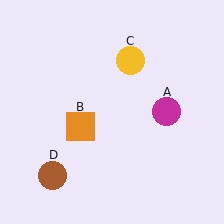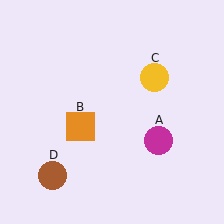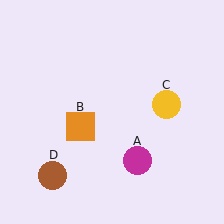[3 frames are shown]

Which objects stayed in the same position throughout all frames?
Orange square (object B) and brown circle (object D) remained stationary.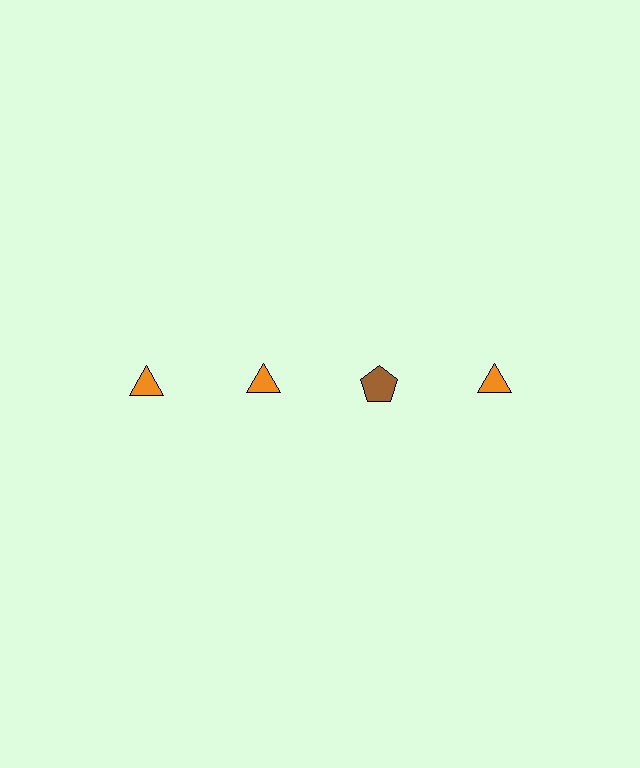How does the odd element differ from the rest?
It differs in both color (brown instead of orange) and shape (pentagon instead of triangle).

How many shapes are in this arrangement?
There are 4 shapes arranged in a grid pattern.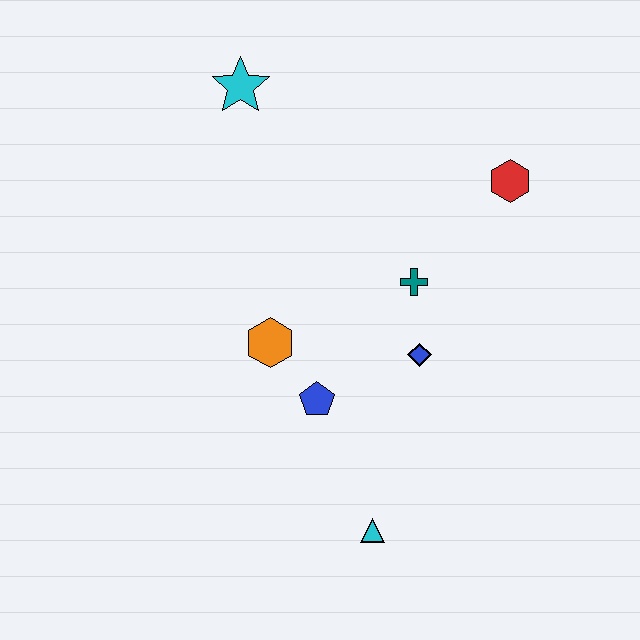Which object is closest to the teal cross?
The blue diamond is closest to the teal cross.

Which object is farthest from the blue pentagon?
The cyan star is farthest from the blue pentagon.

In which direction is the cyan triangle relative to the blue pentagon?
The cyan triangle is below the blue pentagon.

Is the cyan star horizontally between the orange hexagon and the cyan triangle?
No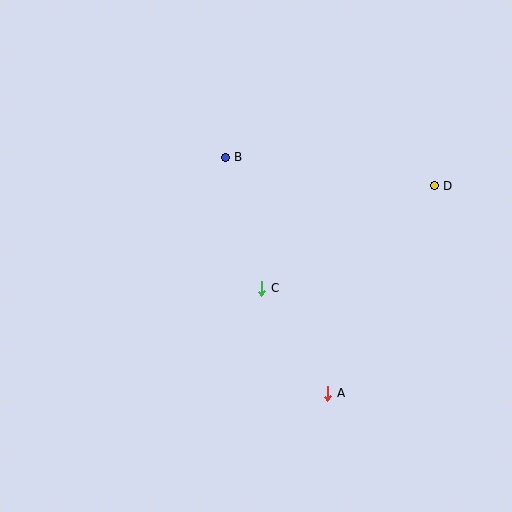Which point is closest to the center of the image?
Point C at (262, 288) is closest to the center.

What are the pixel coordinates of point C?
Point C is at (262, 288).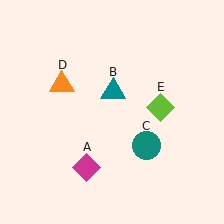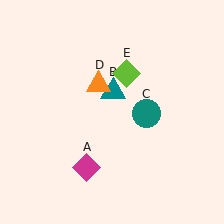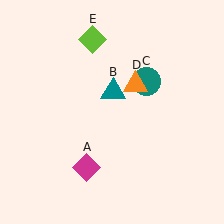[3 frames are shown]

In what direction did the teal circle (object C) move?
The teal circle (object C) moved up.